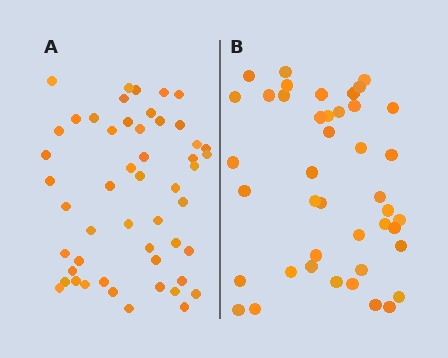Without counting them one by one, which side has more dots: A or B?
Region A (the left region) has more dots.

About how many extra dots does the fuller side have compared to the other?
Region A has roughly 8 or so more dots than region B.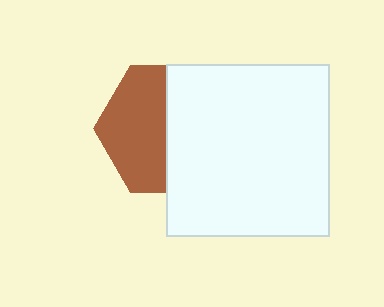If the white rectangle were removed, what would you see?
You would see the complete brown hexagon.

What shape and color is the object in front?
The object in front is a white rectangle.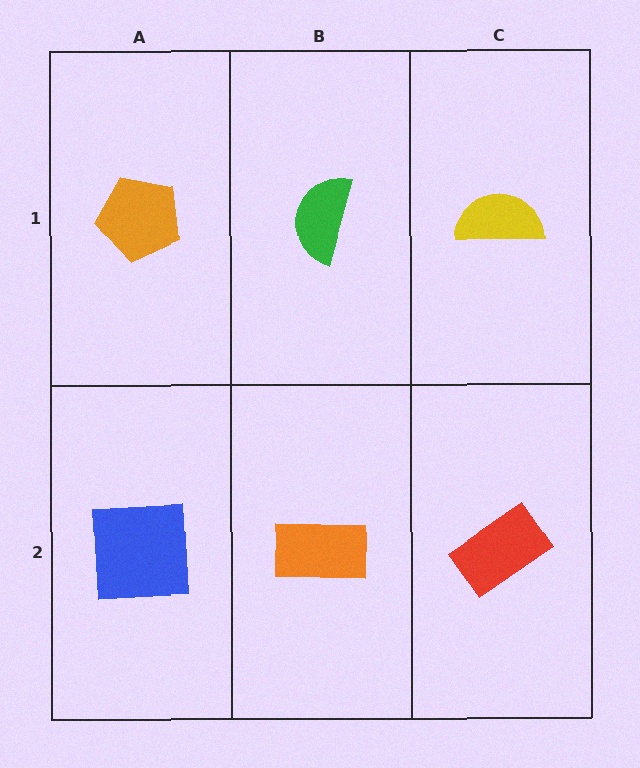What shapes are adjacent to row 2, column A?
An orange pentagon (row 1, column A), an orange rectangle (row 2, column B).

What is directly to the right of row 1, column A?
A green semicircle.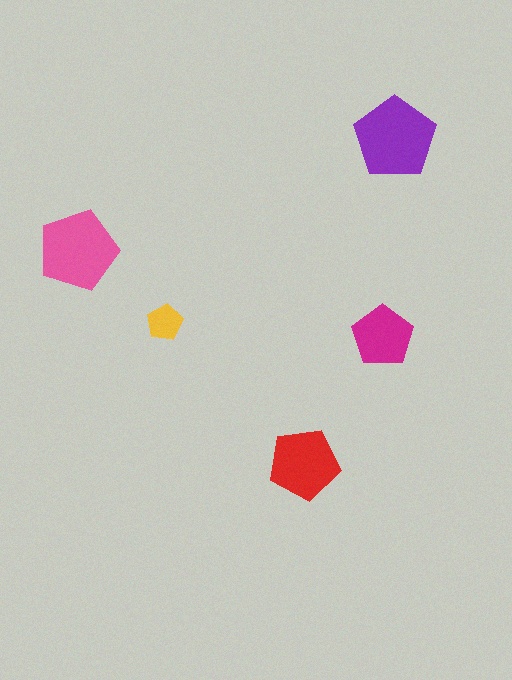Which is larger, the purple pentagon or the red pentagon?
The purple one.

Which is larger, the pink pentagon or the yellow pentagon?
The pink one.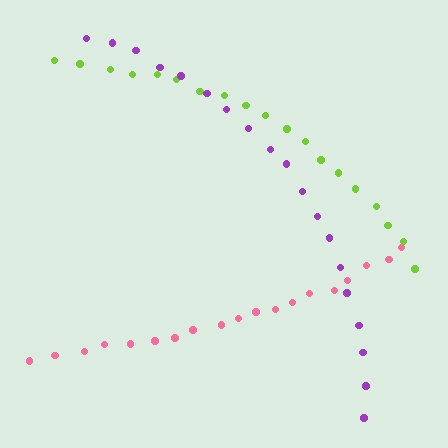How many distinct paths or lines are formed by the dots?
There are 3 distinct paths.